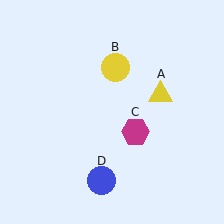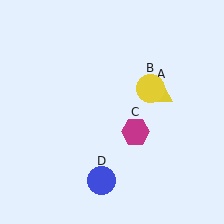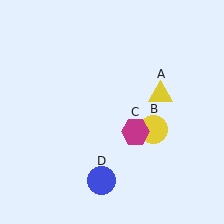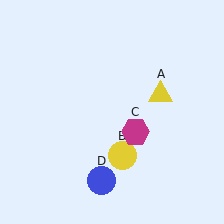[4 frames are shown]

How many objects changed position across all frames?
1 object changed position: yellow circle (object B).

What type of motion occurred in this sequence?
The yellow circle (object B) rotated clockwise around the center of the scene.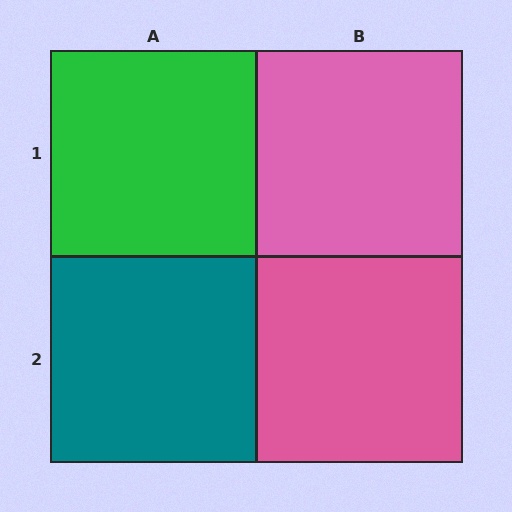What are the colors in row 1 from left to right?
Green, pink.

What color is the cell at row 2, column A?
Teal.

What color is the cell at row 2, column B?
Pink.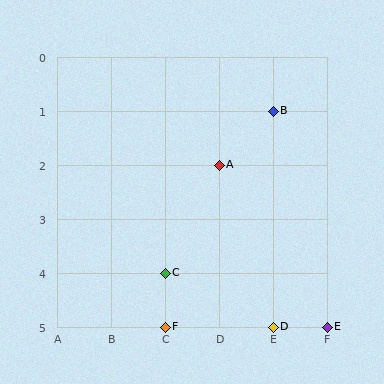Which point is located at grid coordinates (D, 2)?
Point A is at (D, 2).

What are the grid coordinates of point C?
Point C is at grid coordinates (C, 4).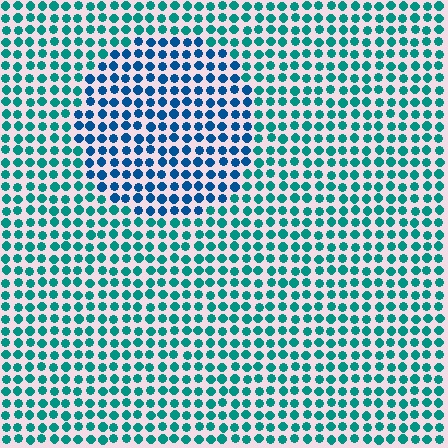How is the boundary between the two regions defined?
The boundary is defined purely by a slight shift in hue (about 35 degrees). Spacing, size, and orientation are identical on both sides.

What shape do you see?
I see a circle.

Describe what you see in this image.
The image is filled with small teal elements in a uniform arrangement. A circle-shaped region is visible where the elements are tinted to a slightly different hue, forming a subtle color boundary.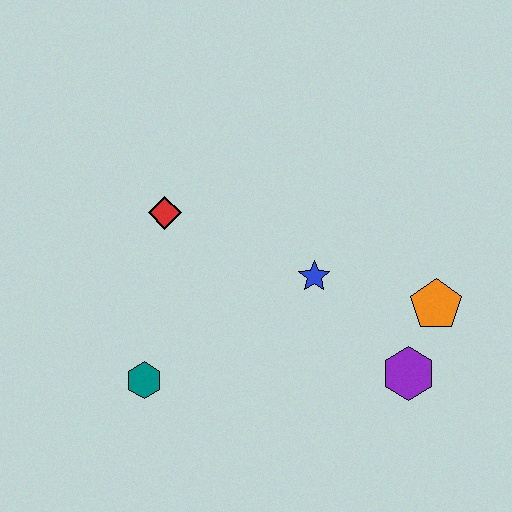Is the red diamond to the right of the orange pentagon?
No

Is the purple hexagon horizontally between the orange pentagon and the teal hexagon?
Yes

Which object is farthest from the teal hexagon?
The orange pentagon is farthest from the teal hexagon.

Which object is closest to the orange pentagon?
The purple hexagon is closest to the orange pentagon.